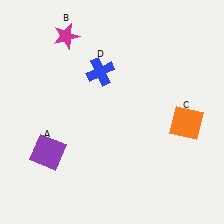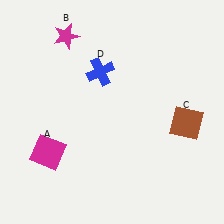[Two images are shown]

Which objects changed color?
A changed from purple to magenta. C changed from orange to brown.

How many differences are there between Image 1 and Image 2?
There are 2 differences between the two images.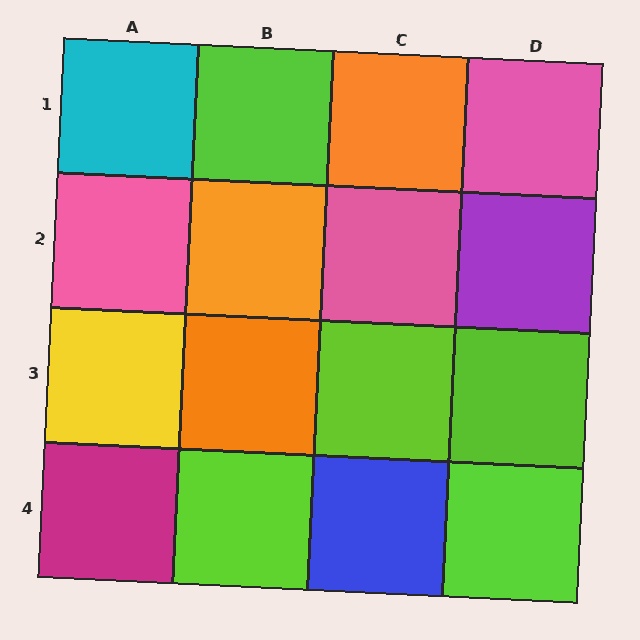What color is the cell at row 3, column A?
Yellow.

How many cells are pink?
3 cells are pink.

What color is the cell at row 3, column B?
Orange.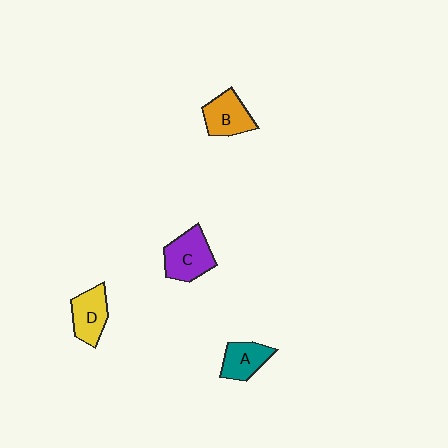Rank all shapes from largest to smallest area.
From largest to smallest: C (purple), B (orange), D (yellow), A (teal).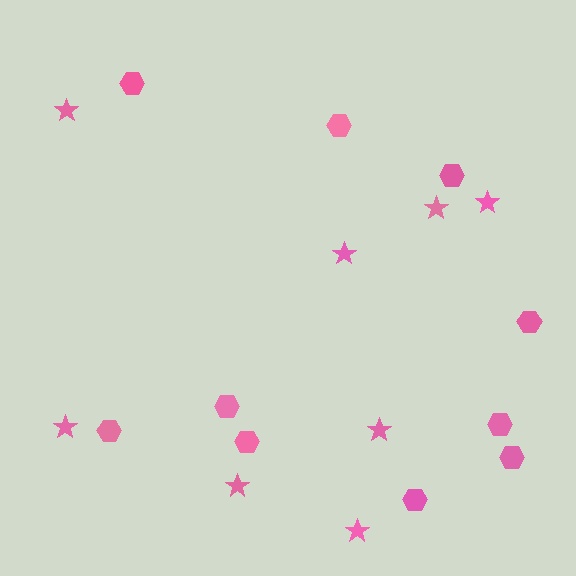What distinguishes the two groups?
There are 2 groups: one group of stars (8) and one group of hexagons (10).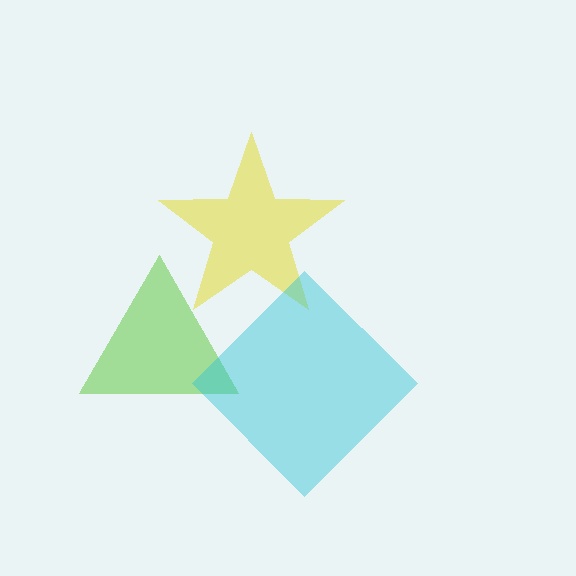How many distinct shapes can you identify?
There are 3 distinct shapes: a lime triangle, a yellow star, a cyan diamond.